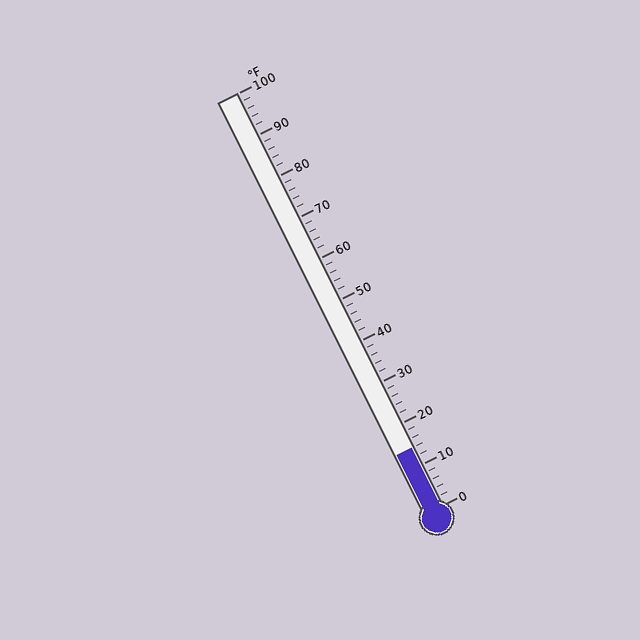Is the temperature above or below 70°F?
The temperature is below 70°F.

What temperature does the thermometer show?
The thermometer shows approximately 14°F.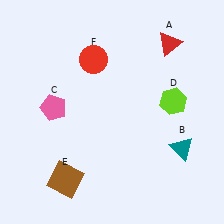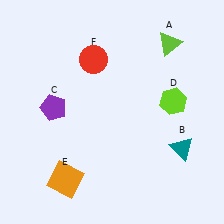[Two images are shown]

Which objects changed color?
A changed from red to lime. C changed from pink to purple. E changed from brown to orange.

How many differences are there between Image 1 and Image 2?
There are 3 differences between the two images.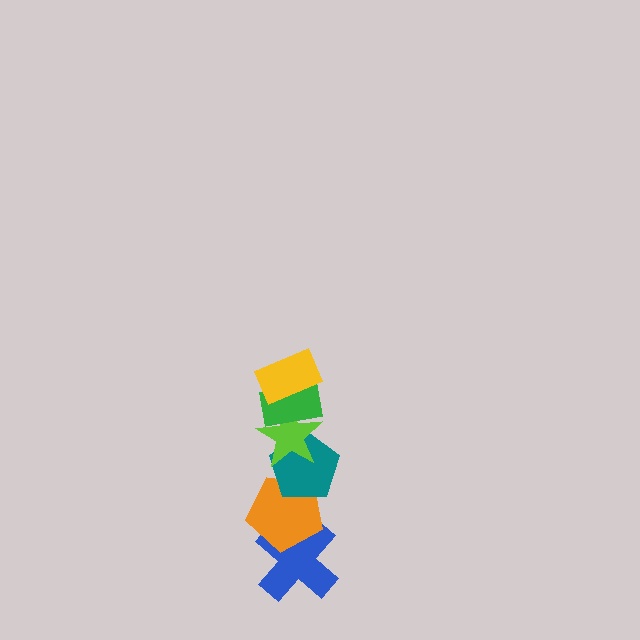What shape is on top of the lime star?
The green rectangle is on top of the lime star.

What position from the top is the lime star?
The lime star is 3rd from the top.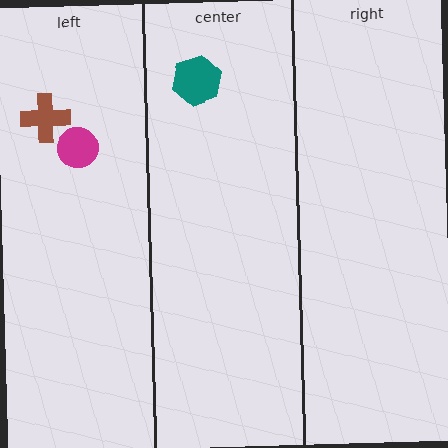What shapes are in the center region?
The teal hexagon.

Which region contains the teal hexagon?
The center region.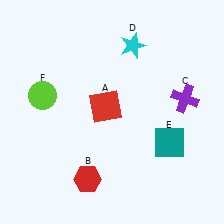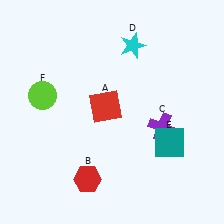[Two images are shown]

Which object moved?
The purple cross (C) moved down.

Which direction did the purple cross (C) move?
The purple cross (C) moved down.